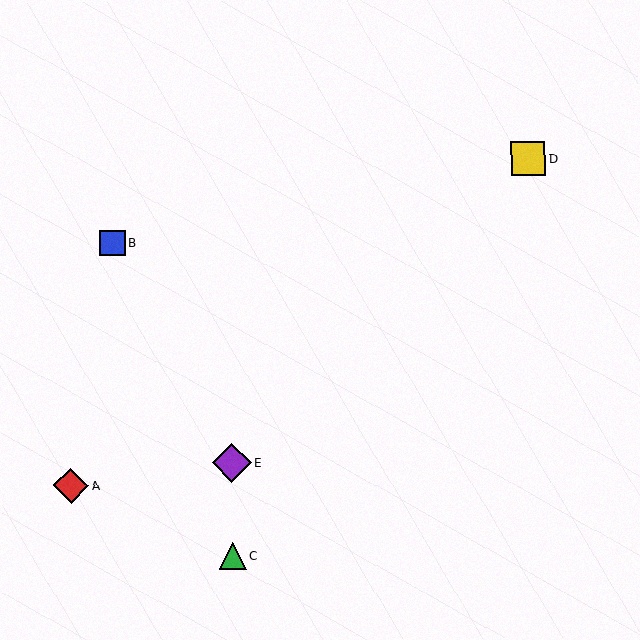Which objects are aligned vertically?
Objects C, E are aligned vertically.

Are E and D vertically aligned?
No, E is at x≈232 and D is at x≈528.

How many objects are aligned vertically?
2 objects (C, E) are aligned vertically.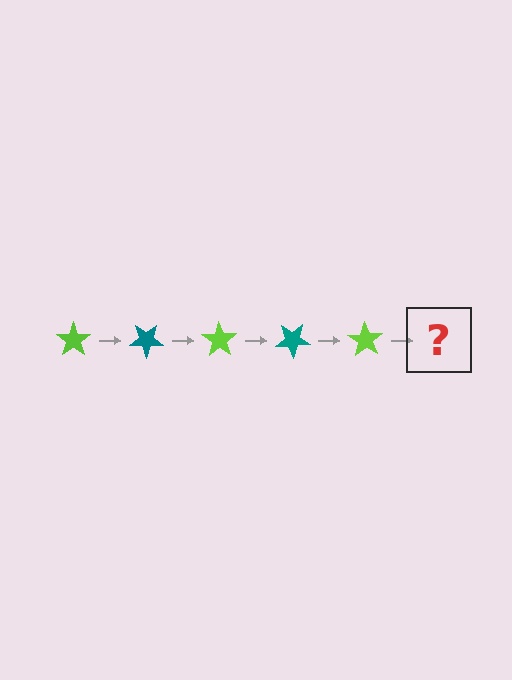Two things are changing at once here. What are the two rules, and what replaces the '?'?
The two rules are that it rotates 35 degrees each step and the color cycles through lime and teal. The '?' should be a teal star, rotated 175 degrees from the start.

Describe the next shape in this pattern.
It should be a teal star, rotated 175 degrees from the start.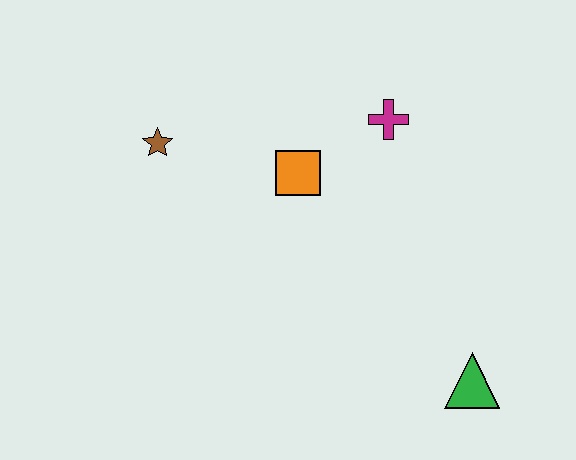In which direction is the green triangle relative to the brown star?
The green triangle is to the right of the brown star.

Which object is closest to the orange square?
The magenta cross is closest to the orange square.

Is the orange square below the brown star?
Yes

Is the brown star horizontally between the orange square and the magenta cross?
No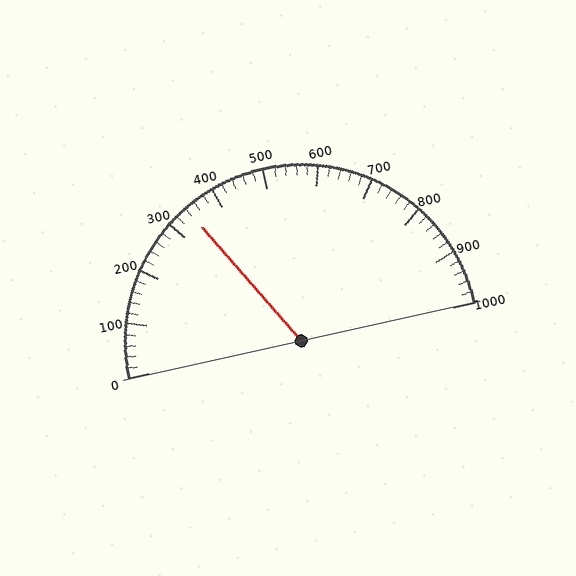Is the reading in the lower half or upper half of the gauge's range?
The reading is in the lower half of the range (0 to 1000).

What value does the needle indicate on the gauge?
The needle indicates approximately 340.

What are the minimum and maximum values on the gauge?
The gauge ranges from 0 to 1000.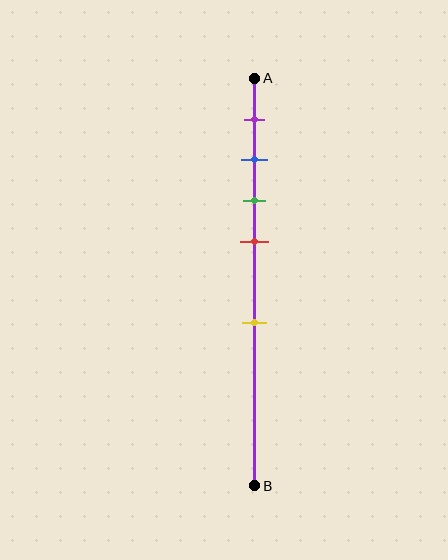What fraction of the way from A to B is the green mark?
The green mark is approximately 30% (0.3) of the way from A to B.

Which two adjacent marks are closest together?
The blue and green marks are the closest adjacent pair.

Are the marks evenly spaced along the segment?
No, the marks are not evenly spaced.